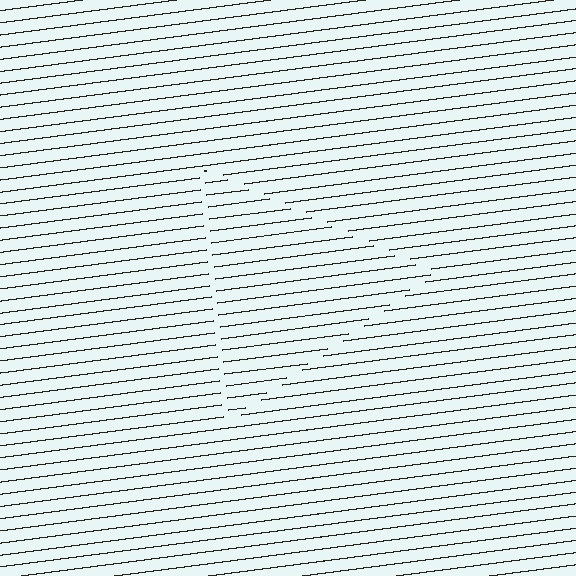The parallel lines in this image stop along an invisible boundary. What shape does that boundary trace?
An illusory triangle. The interior of the shape contains the same grating, shifted by half a period — the contour is defined by the phase discontinuity where line-ends from the inner and outer gratings abut.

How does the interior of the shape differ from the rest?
The interior of the shape contains the same grating, shifted by half a period — the contour is defined by the phase discontinuity where line-ends from the inner and outer gratings abut.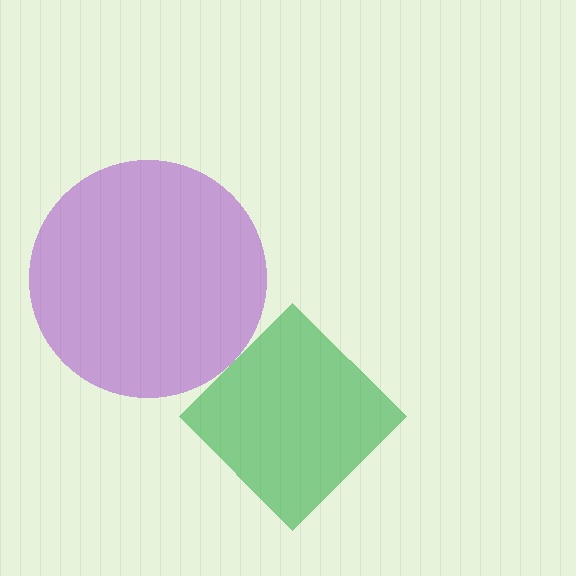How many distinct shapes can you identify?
There are 2 distinct shapes: a green diamond, a purple circle.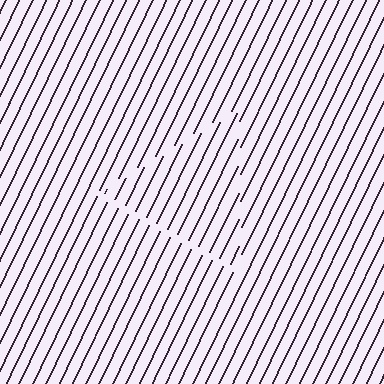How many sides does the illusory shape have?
3 sides — the line-ends trace a triangle.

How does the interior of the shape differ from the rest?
The interior of the shape contains the same grating, shifted by half a period — the contour is defined by the phase discontinuity where line-ends from the inner and outer gratings abut.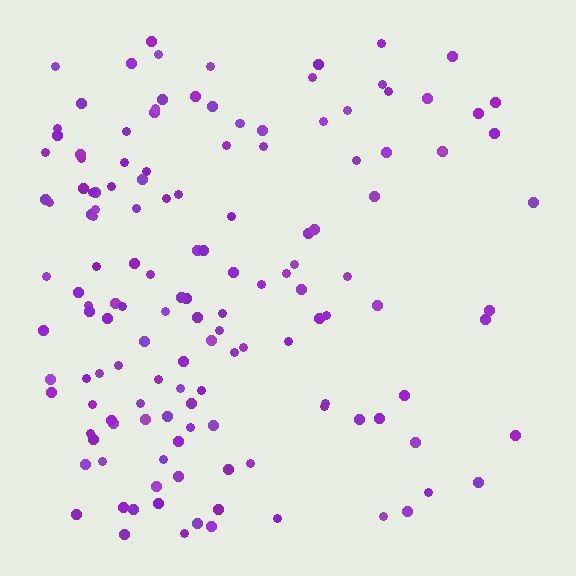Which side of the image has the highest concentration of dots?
The left.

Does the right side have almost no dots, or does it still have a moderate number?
Still a moderate number, just noticeably fewer than the left.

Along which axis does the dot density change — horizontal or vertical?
Horizontal.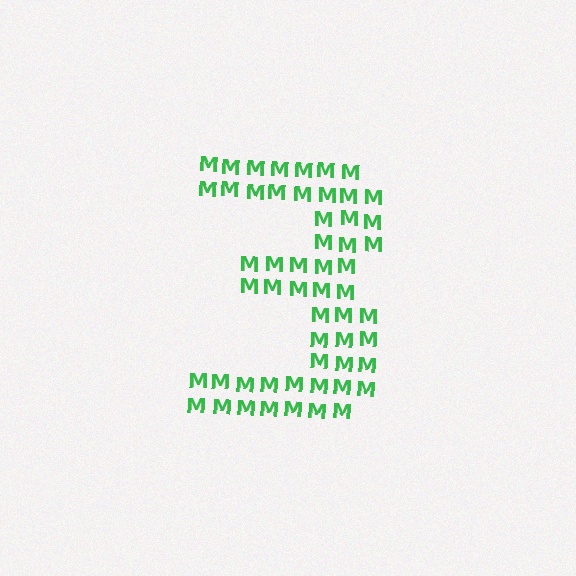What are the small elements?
The small elements are letter M's.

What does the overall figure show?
The overall figure shows the digit 3.